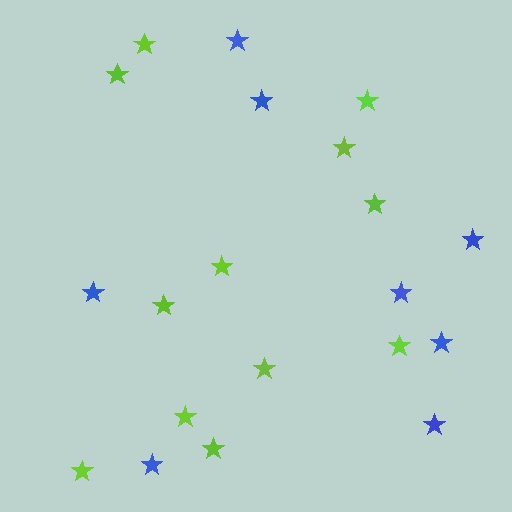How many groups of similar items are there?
There are 2 groups: one group of blue stars (8) and one group of lime stars (12).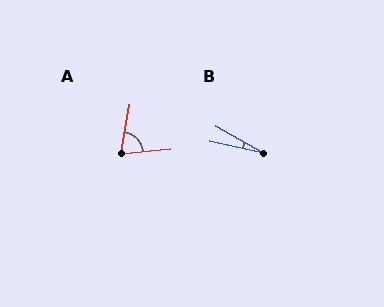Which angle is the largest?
A, at approximately 74 degrees.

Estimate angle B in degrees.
Approximately 17 degrees.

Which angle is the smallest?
B, at approximately 17 degrees.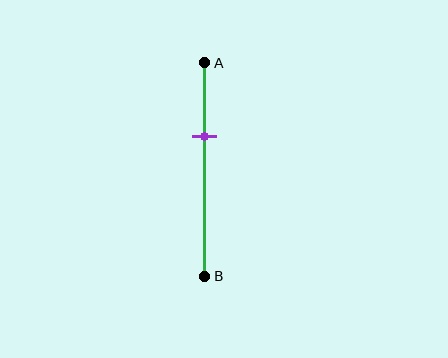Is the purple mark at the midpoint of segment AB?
No, the mark is at about 35% from A, not at the 50% midpoint.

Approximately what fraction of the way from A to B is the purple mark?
The purple mark is approximately 35% of the way from A to B.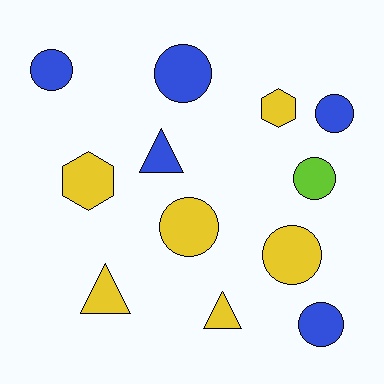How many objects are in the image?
There are 12 objects.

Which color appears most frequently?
Yellow, with 6 objects.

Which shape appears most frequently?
Circle, with 7 objects.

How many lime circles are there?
There is 1 lime circle.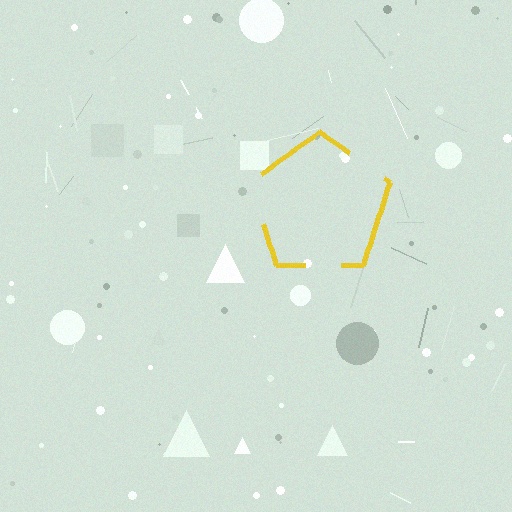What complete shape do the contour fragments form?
The contour fragments form a pentagon.